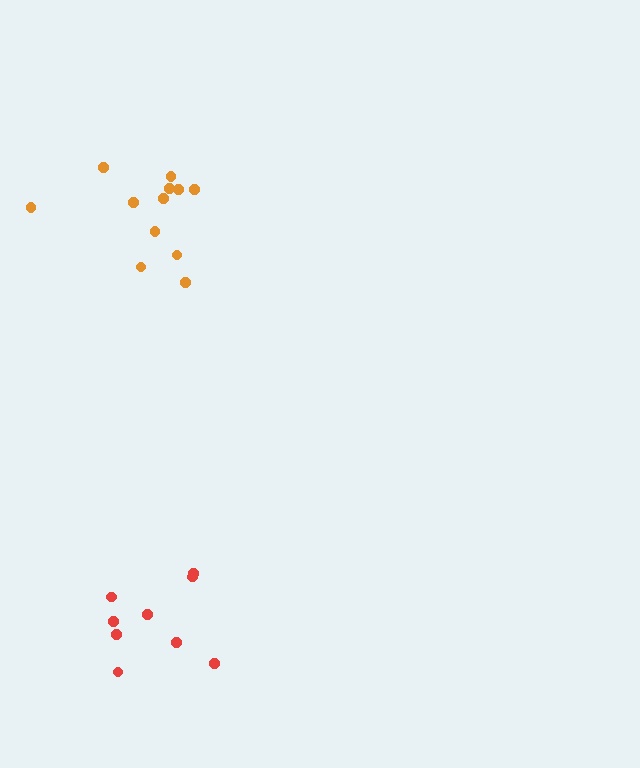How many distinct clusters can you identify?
There are 2 distinct clusters.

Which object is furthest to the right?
The red cluster is rightmost.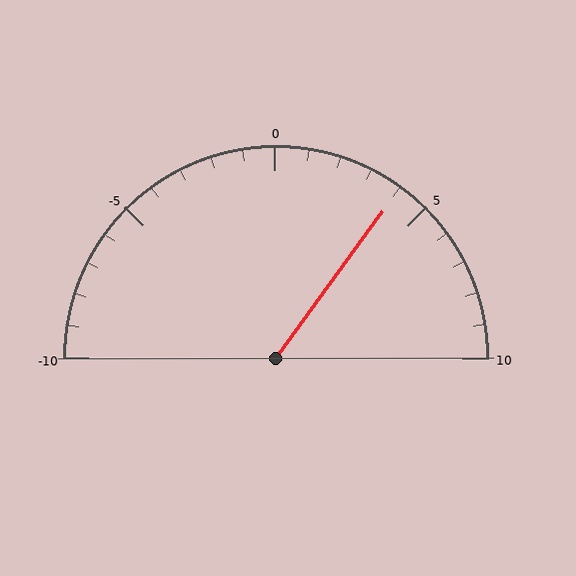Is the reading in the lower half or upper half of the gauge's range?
The reading is in the upper half of the range (-10 to 10).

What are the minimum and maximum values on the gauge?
The gauge ranges from -10 to 10.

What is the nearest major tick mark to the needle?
The nearest major tick mark is 5.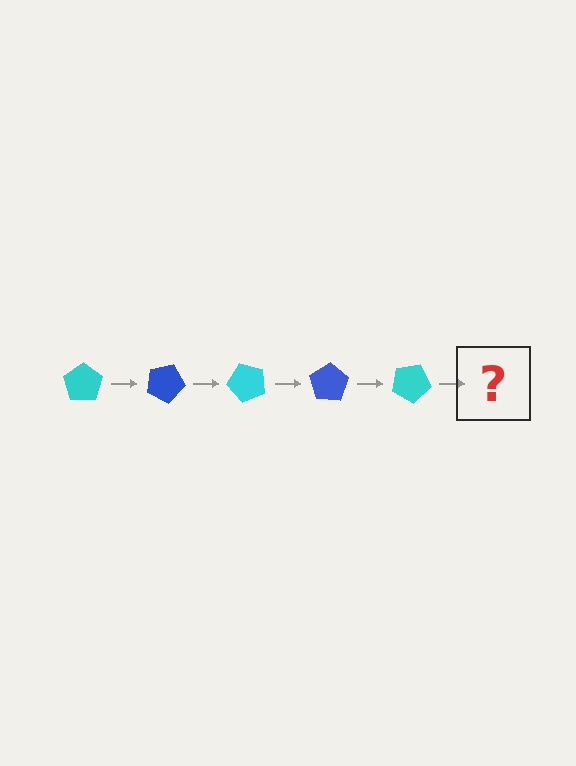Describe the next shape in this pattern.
It should be a blue pentagon, rotated 125 degrees from the start.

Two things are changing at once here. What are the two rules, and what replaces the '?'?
The two rules are that it rotates 25 degrees each step and the color cycles through cyan and blue. The '?' should be a blue pentagon, rotated 125 degrees from the start.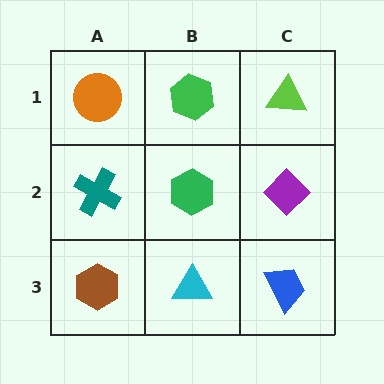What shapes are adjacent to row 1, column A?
A teal cross (row 2, column A), a green hexagon (row 1, column B).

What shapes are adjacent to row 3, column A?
A teal cross (row 2, column A), a cyan triangle (row 3, column B).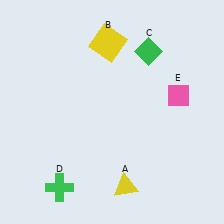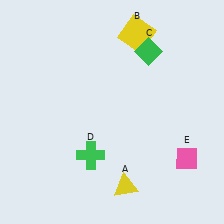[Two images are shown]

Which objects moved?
The objects that moved are: the yellow square (B), the green cross (D), the pink diamond (E).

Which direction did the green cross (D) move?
The green cross (D) moved up.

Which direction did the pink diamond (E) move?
The pink diamond (E) moved down.